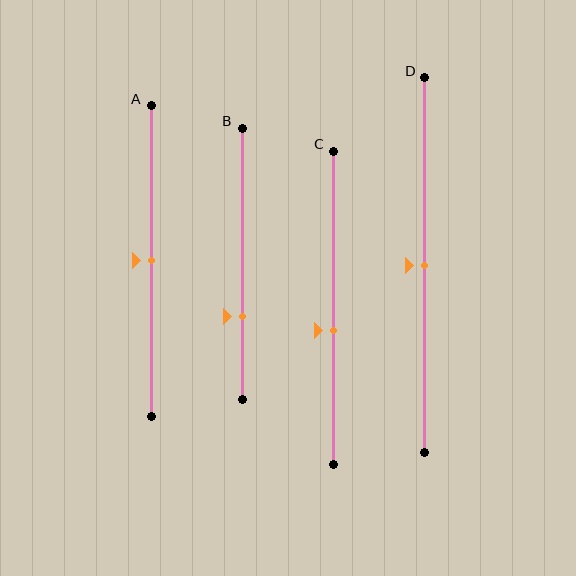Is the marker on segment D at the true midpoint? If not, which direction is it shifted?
Yes, the marker on segment D is at the true midpoint.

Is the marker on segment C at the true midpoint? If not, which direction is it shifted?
No, the marker on segment C is shifted downward by about 7% of the segment length.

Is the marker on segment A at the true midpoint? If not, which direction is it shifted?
Yes, the marker on segment A is at the true midpoint.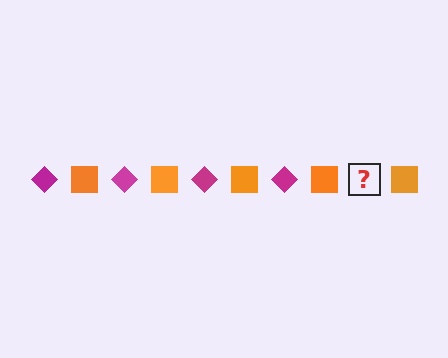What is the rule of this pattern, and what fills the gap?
The rule is that the pattern alternates between magenta diamond and orange square. The gap should be filled with a magenta diamond.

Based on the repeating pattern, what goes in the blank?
The blank should be a magenta diamond.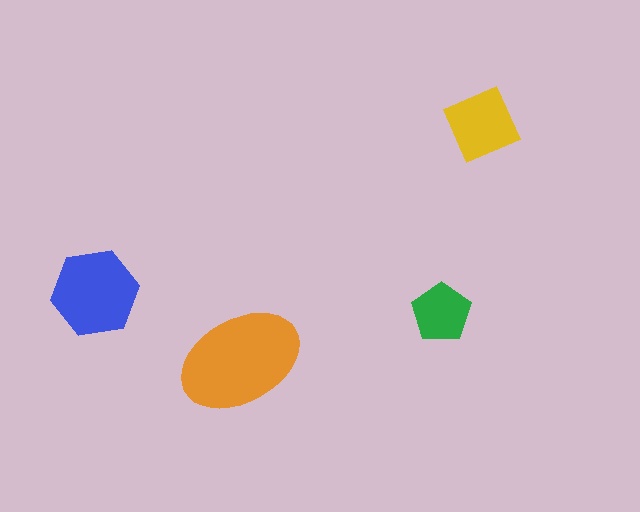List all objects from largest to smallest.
The orange ellipse, the blue hexagon, the yellow diamond, the green pentagon.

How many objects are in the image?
There are 4 objects in the image.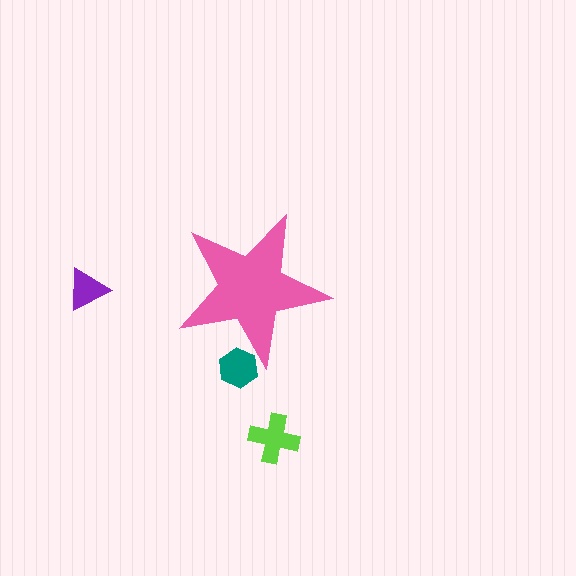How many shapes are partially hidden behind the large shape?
1 shape is partially hidden.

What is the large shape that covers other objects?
A pink star.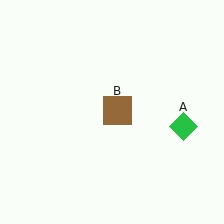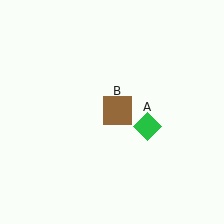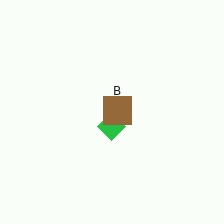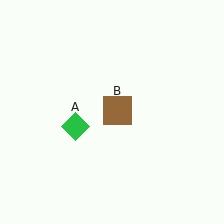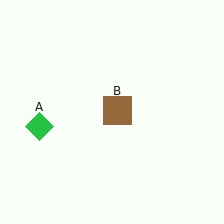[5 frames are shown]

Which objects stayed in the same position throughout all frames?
Brown square (object B) remained stationary.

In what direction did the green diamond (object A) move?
The green diamond (object A) moved left.